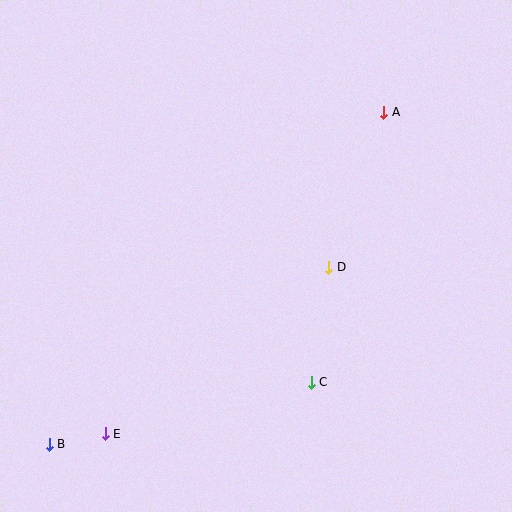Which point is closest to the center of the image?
Point D at (329, 267) is closest to the center.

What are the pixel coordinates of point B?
Point B is at (49, 444).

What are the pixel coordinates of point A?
Point A is at (384, 112).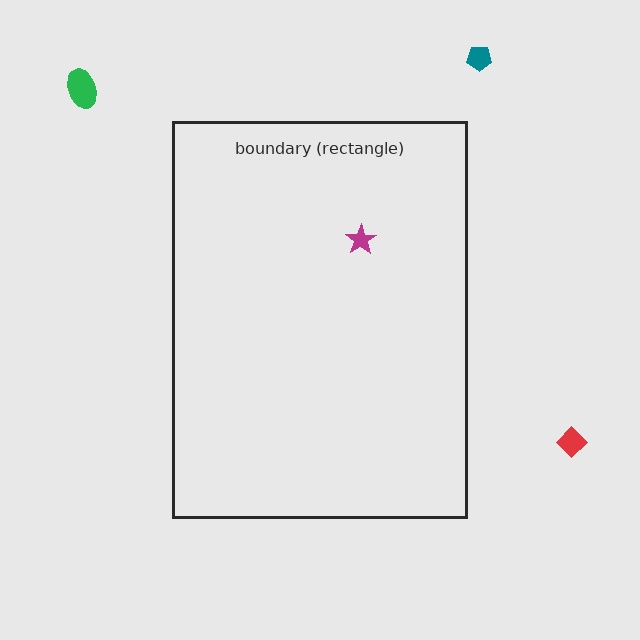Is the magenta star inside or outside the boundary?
Inside.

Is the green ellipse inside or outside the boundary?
Outside.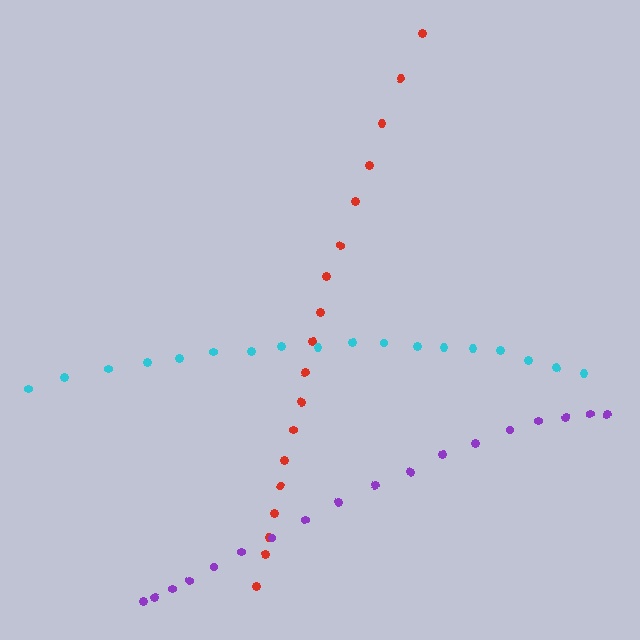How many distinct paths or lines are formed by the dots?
There are 3 distinct paths.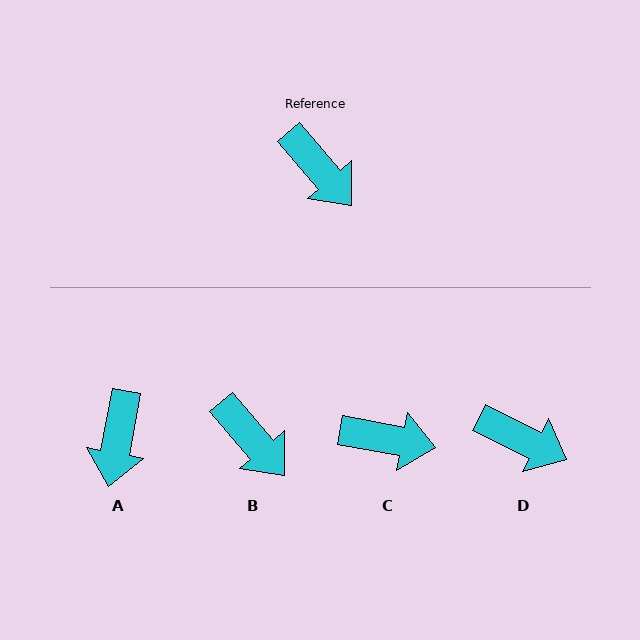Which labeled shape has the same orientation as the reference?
B.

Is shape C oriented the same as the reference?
No, it is off by about 39 degrees.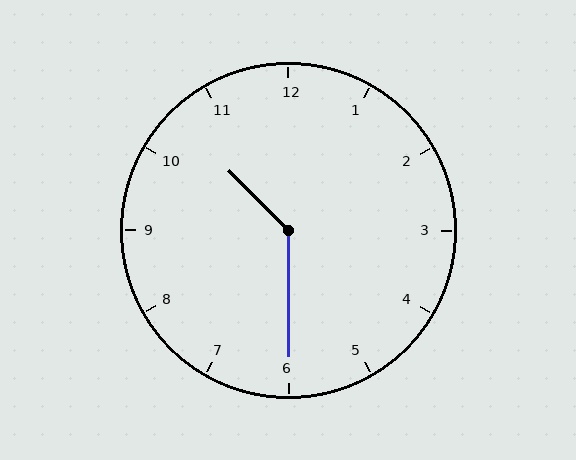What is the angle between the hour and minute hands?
Approximately 135 degrees.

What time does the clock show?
10:30.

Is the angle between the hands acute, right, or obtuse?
It is obtuse.